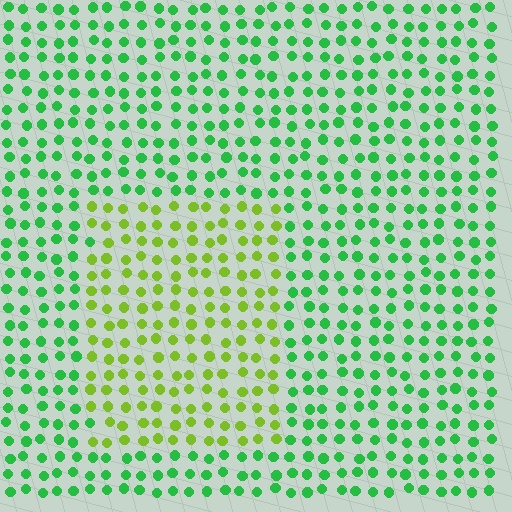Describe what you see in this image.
The image is filled with small green elements in a uniform arrangement. A rectangle-shaped region is visible where the elements are tinted to a slightly different hue, forming a subtle color boundary.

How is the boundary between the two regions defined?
The boundary is defined purely by a slight shift in hue (about 45 degrees). Spacing, size, and orientation are identical on both sides.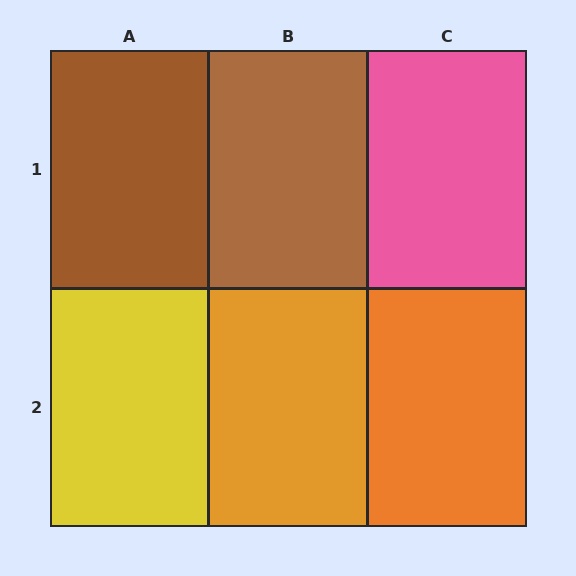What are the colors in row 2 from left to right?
Yellow, orange, orange.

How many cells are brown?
2 cells are brown.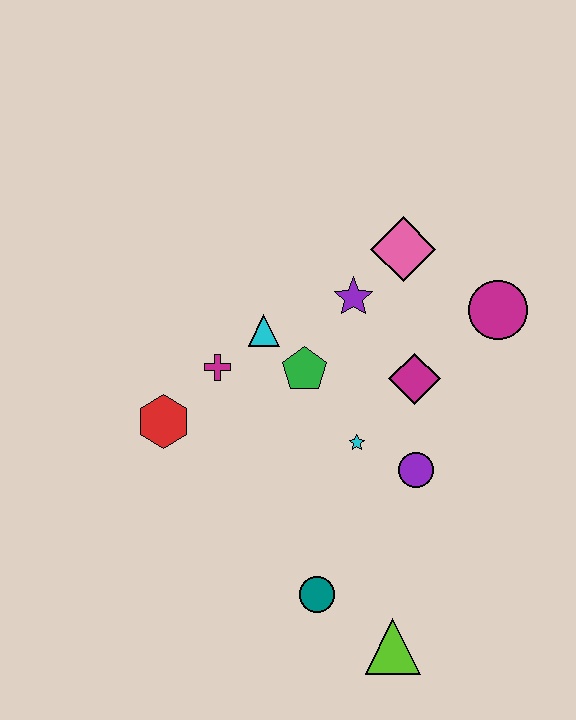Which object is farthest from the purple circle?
The red hexagon is farthest from the purple circle.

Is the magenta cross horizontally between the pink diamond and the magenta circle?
No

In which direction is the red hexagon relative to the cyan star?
The red hexagon is to the left of the cyan star.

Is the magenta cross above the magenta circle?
No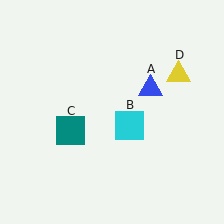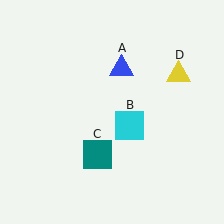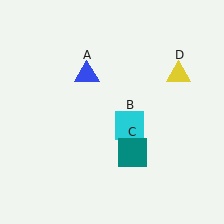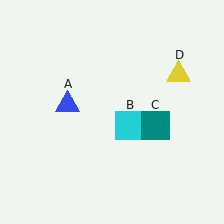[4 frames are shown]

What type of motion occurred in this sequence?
The blue triangle (object A), teal square (object C) rotated counterclockwise around the center of the scene.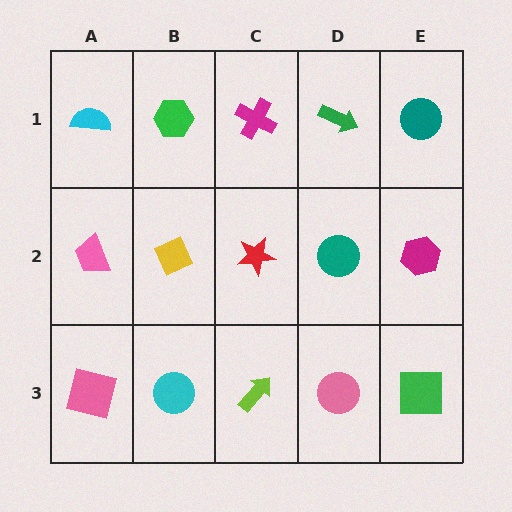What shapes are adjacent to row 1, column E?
A magenta hexagon (row 2, column E), a green arrow (row 1, column D).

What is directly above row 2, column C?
A magenta cross.